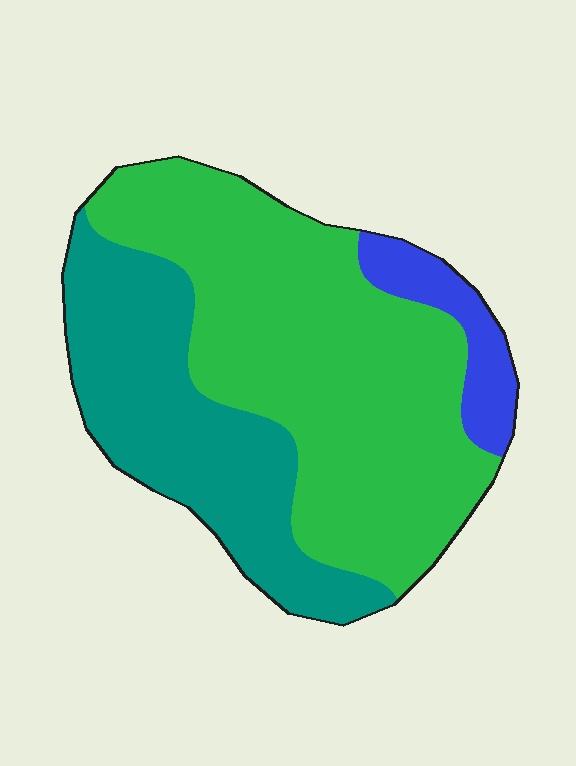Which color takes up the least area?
Blue, at roughly 10%.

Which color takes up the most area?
Green, at roughly 60%.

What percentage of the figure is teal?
Teal takes up about one third (1/3) of the figure.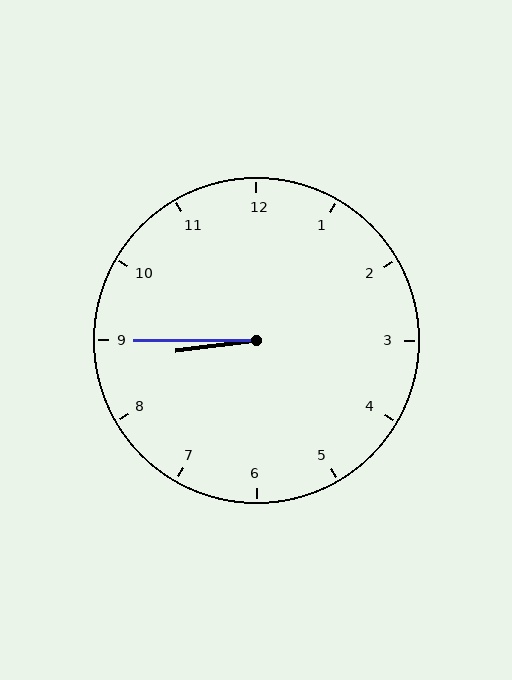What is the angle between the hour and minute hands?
Approximately 8 degrees.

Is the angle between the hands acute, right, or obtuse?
It is acute.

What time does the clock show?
8:45.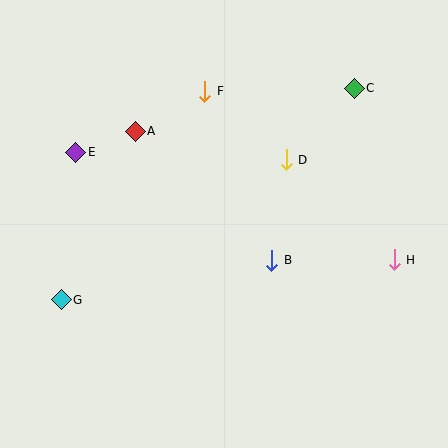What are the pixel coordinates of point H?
Point H is at (394, 260).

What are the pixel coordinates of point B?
Point B is at (272, 260).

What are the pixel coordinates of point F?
Point F is at (205, 91).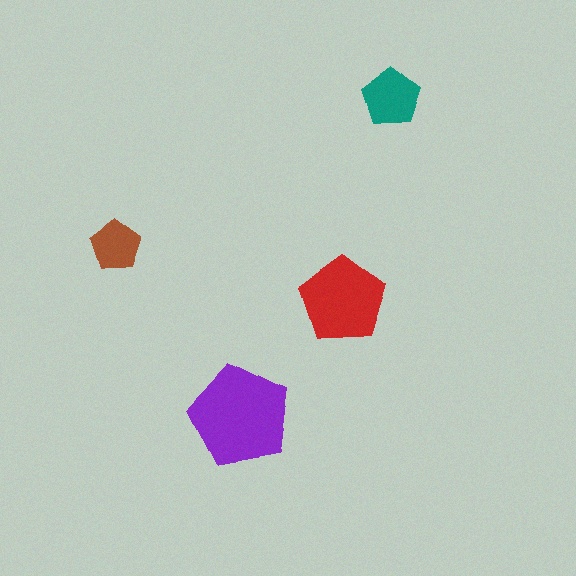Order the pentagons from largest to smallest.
the purple one, the red one, the teal one, the brown one.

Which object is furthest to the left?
The brown pentagon is leftmost.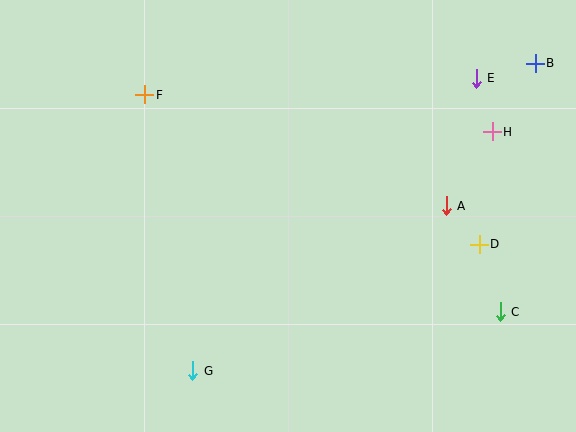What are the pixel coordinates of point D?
Point D is at (479, 244).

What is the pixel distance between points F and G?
The distance between F and G is 280 pixels.